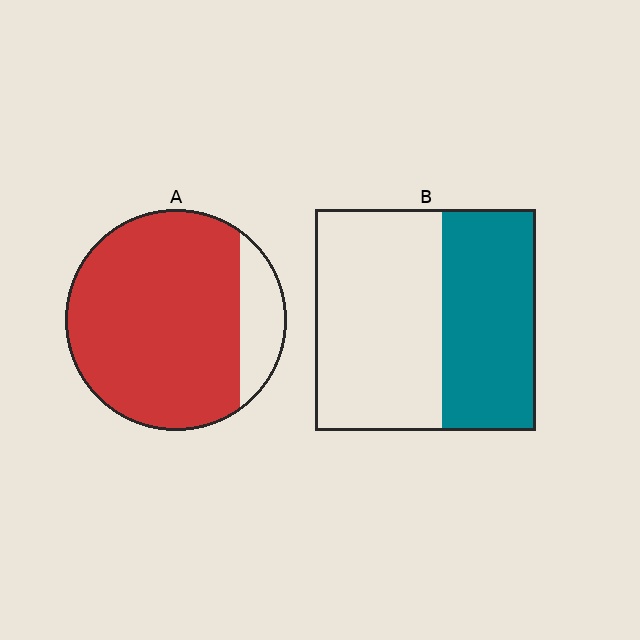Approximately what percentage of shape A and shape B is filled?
A is approximately 85% and B is approximately 45%.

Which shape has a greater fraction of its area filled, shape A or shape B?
Shape A.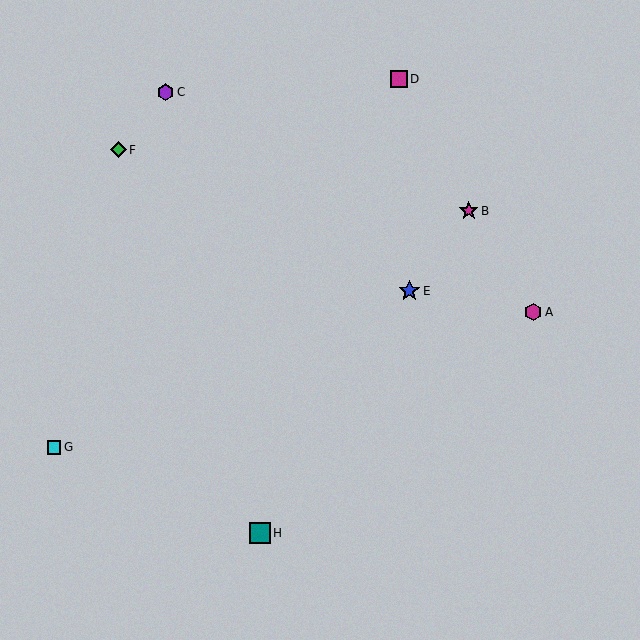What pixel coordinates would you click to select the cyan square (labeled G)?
Click at (54, 447) to select the cyan square G.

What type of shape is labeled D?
Shape D is a magenta square.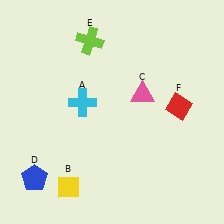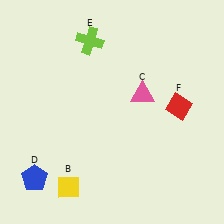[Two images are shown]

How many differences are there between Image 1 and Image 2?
There is 1 difference between the two images.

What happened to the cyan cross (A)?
The cyan cross (A) was removed in Image 2. It was in the top-left area of Image 1.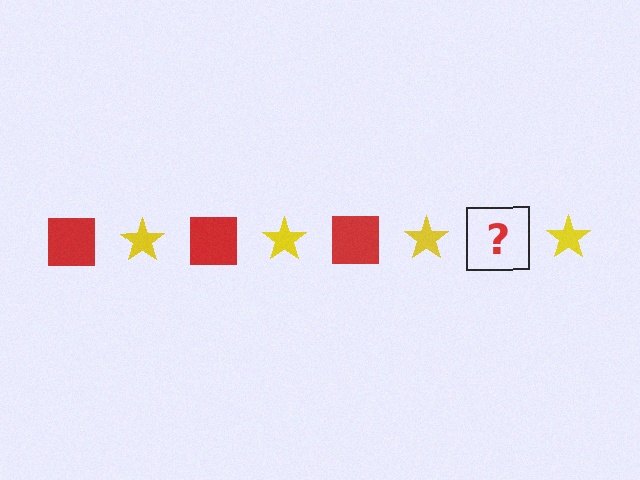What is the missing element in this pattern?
The missing element is a red square.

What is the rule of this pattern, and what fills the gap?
The rule is that the pattern alternates between red square and yellow star. The gap should be filled with a red square.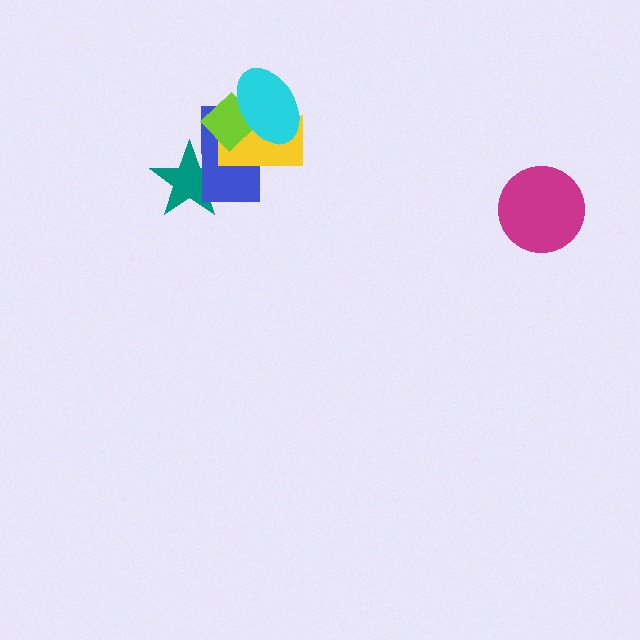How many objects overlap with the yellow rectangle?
3 objects overlap with the yellow rectangle.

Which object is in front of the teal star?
The blue rectangle is in front of the teal star.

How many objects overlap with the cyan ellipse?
3 objects overlap with the cyan ellipse.